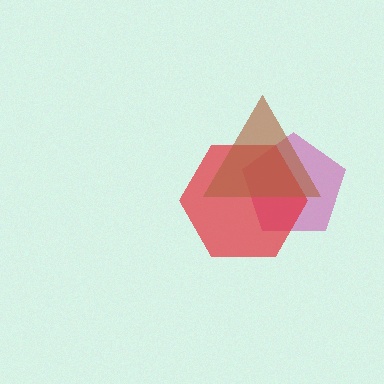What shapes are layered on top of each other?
The layered shapes are: a magenta pentagon, a red hexagon, a brown triangle.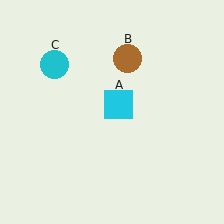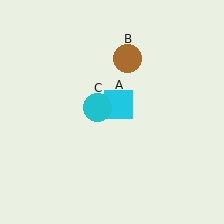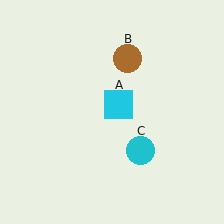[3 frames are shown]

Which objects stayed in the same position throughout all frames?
Cyan square (object A) and brown circle (object B) remained stationary.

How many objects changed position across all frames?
1 object changed position: cyan circle (object C).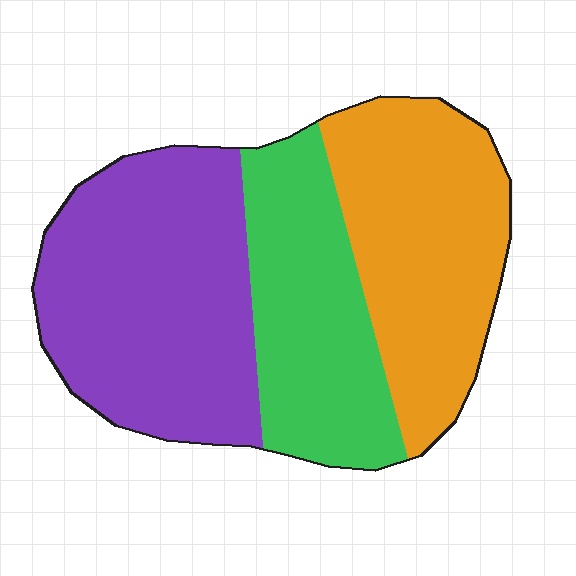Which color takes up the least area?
Green, at roughly 25%.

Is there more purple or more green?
Purple.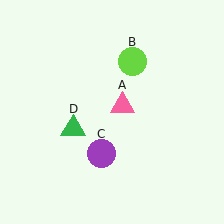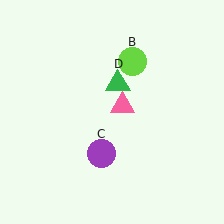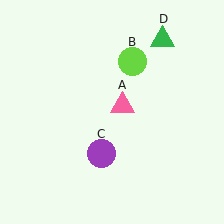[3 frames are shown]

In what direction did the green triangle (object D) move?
The green triangle (object D) moved up and to the right.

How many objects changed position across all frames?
1 object changed position: green triangle (object D).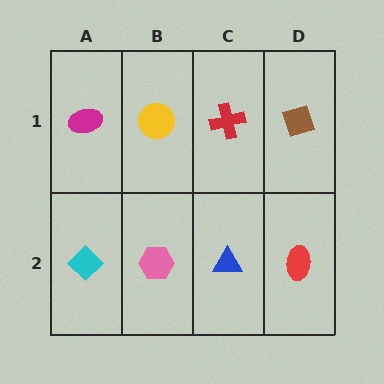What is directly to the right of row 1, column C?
A brown diamond.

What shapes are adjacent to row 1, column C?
A blue triangle (row 2, column C), a yellow circle (row 1, column B), a brown diamond (row 1, column D).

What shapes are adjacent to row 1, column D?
A red ellipse (row 2, column D), a red cross (row 1, column C).